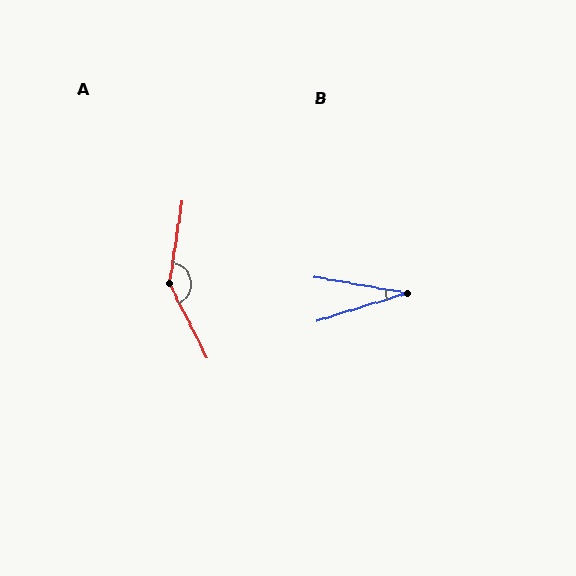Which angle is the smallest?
B, at approximately 27 degrees.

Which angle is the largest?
A, at approximately 145 degrees.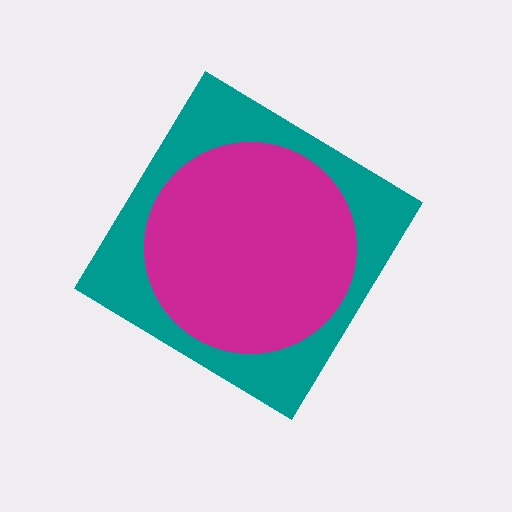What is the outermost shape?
The teal diamond.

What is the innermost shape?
The magenta circle.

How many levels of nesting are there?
2.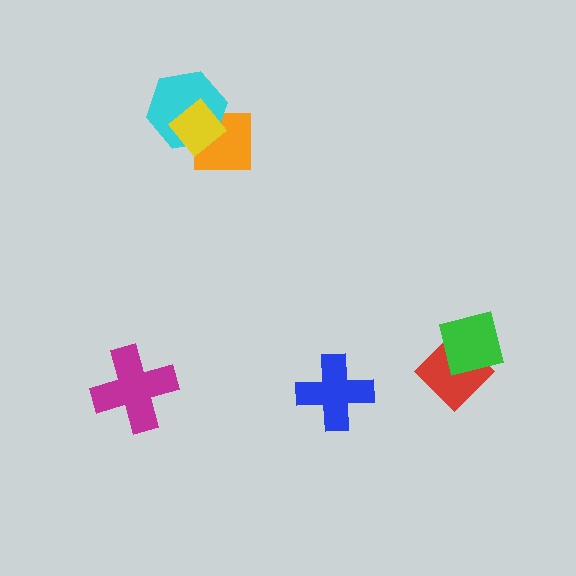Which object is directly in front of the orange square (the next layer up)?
The cyan hexagon is directly in front of the orange square.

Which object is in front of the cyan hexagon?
The yellow diamond is in front of the cyan hexagon.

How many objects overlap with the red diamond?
1 object overlaps with the red diamond.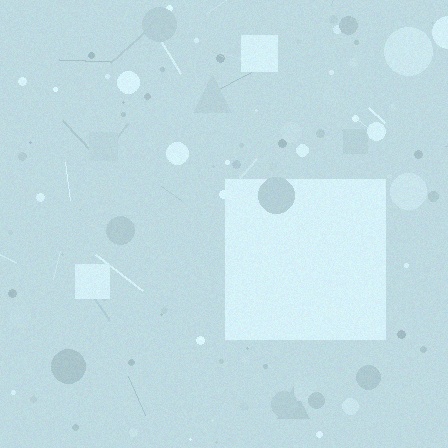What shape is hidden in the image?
A square is hidden in the image.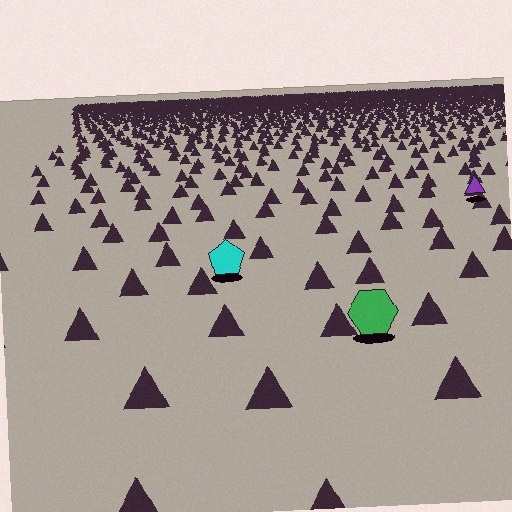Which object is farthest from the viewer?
The purple triangle is farthest from the viewer. It appears smaller and the ground texture around it is denser.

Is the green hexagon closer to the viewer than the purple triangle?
Yes. The green hexagon is closer — you can tell from the texture gradient: the ground texture is coarser near it.